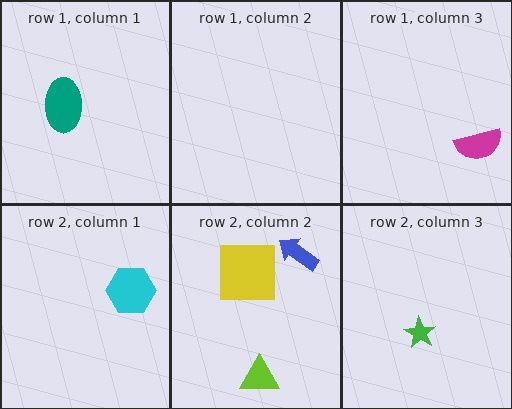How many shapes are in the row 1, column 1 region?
1.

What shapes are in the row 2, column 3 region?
The green star.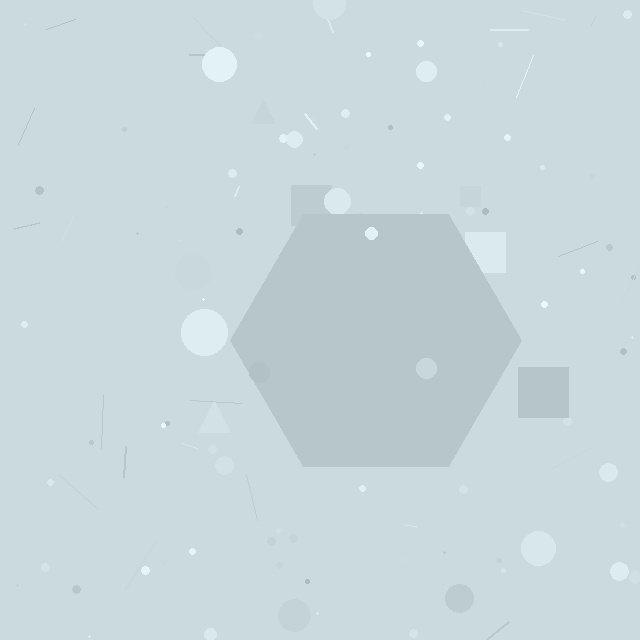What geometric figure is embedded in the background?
A hexagon is embedded in the background.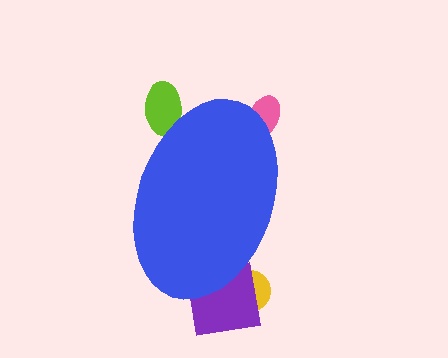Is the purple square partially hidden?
Yes, the purple square is partially hidden behind the blue ellipse.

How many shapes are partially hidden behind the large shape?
4 shapes are partially hidden.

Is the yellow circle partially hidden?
Yes, the yellow circle is partially hidden behind the blue ellipse.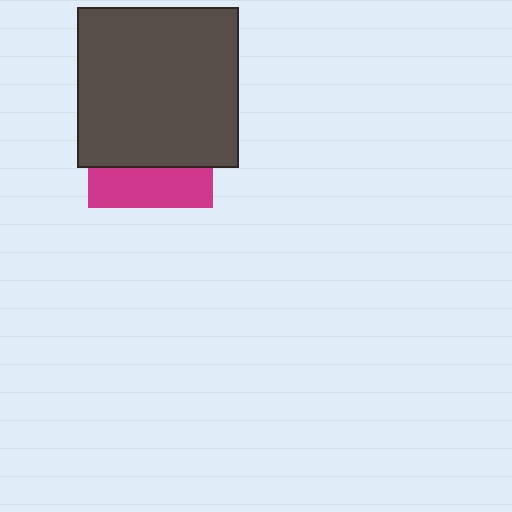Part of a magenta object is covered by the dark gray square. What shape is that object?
It is a square.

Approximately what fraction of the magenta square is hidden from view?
Roughly 68% of the magenta square is hidden behind the dark gray square.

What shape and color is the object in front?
The object in front is a dark gray square.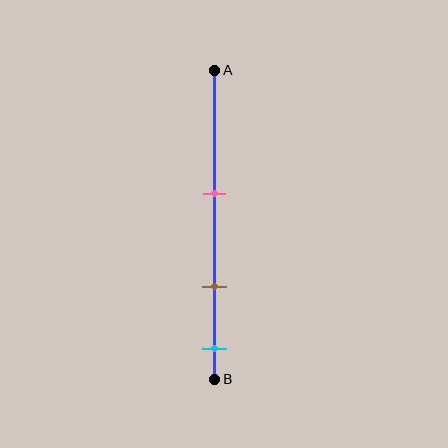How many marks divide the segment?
There are 3 marks dividing the segment.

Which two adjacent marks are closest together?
The brown and cyan marks are the closest adjacent pair.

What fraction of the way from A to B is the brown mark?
The brown mark is approximately 70% (0.7) of the way from A to B.